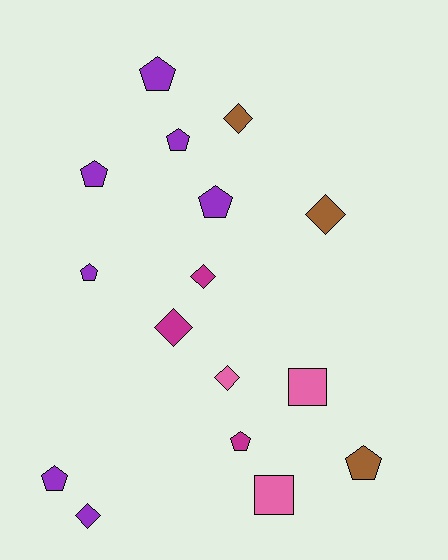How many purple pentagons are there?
There are 6 purple pentagons.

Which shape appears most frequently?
Pentagon, with 8 objects.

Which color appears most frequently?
Purple, with 7 objects.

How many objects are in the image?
There are 16 objects.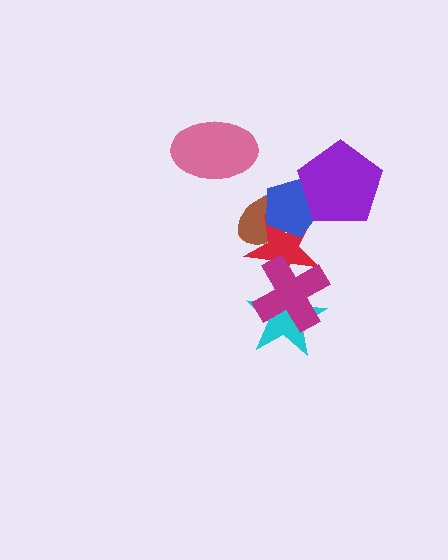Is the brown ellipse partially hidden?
Yes, it is partially covered by another shape.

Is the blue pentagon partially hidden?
Yes, it is partially covered by another shape.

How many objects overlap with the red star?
4 objects overlap with the red star.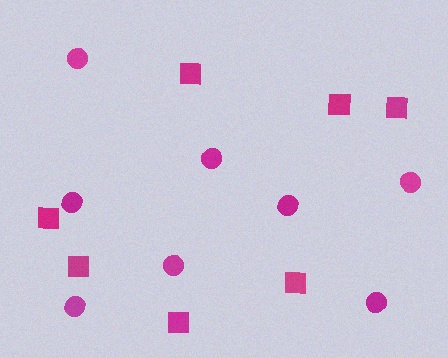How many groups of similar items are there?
There are 2 groups: one group of circles (8) and one group of squares (7).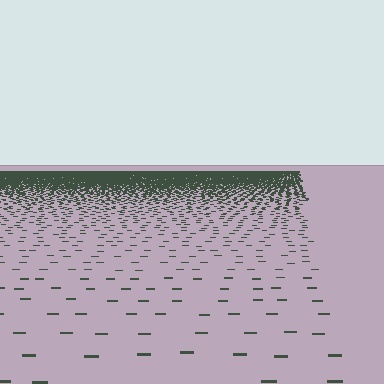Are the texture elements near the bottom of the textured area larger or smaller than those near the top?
Larger. Near the bottom, elements are closer to the viewer and appear at a bigger on-screen size.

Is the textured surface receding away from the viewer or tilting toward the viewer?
The surface is receding away from the viewer. Texture elements get smaller and denser toward the top.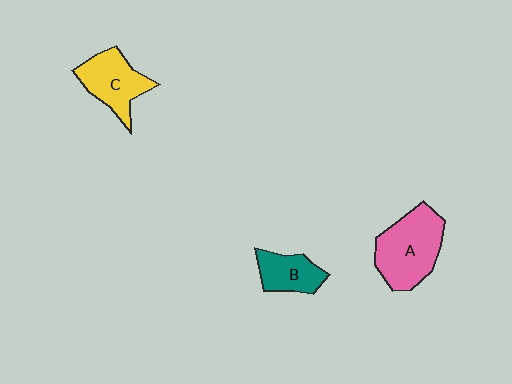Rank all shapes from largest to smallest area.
From largest to smallest: A (pink), C (yellow), B (teal).